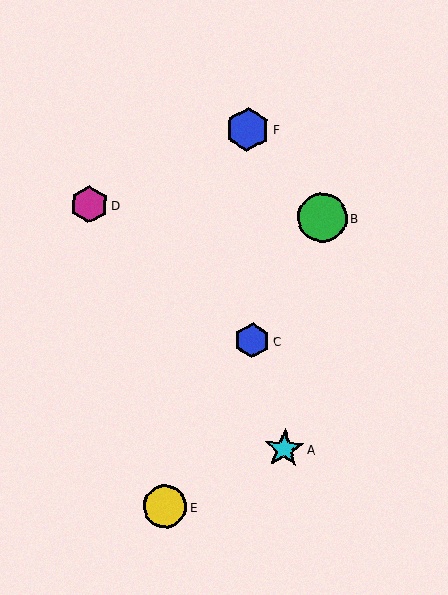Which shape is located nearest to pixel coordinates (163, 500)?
The yellow circle (labeled E) at (165, 507) is nearest to that location.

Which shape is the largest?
The green circle (labeled B) is the largest.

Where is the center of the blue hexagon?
The center of the blue hexagon is at (247, 129).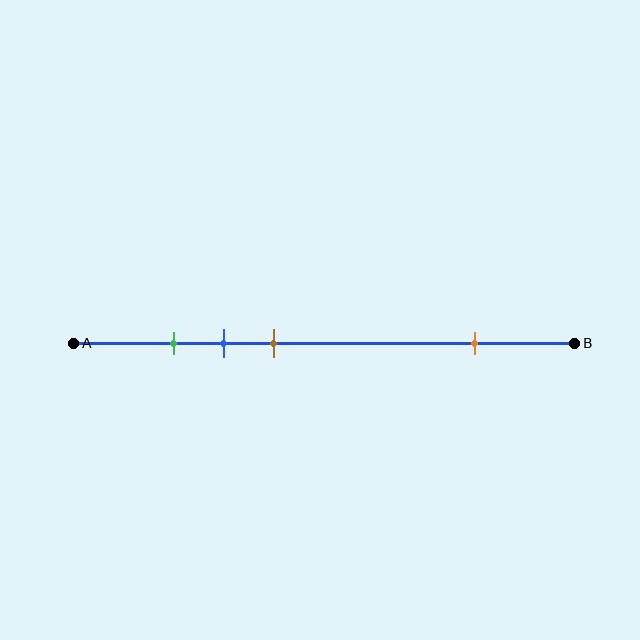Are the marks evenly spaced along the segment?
No, the marks are not evenly spaced.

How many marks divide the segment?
There are 4 marks dividing the segment.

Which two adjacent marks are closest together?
The green and blue marks are the closest adjacent pair.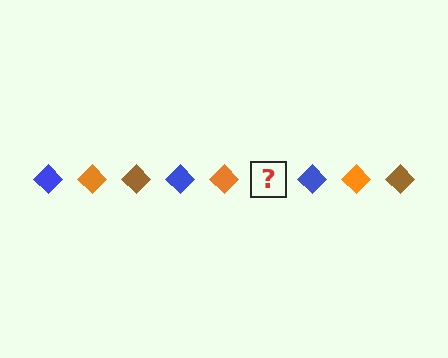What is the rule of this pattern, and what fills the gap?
The rule is that the pattern cycles through blue, orange, brown diamonds. The gap should be filled with a brown diamond.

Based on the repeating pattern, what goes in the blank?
The blank should be a brown diamond.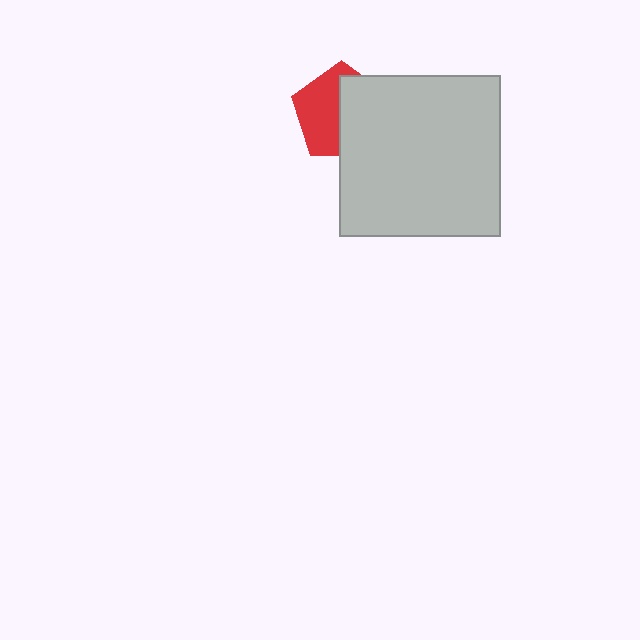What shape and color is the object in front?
The object in front is a light gray square.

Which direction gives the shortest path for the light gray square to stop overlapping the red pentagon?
Moving right gives the shortest separation.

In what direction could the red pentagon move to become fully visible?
The red pentagon could move left. That would shift it out from behind the light gray square entirely.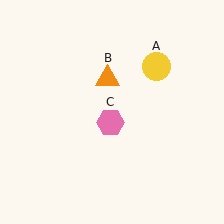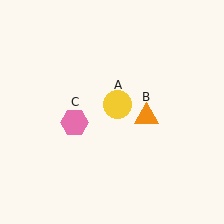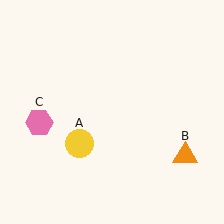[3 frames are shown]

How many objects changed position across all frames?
3 objects changed position: yellow circle (object A), orange triangle (object B), pink hexagon (object C).